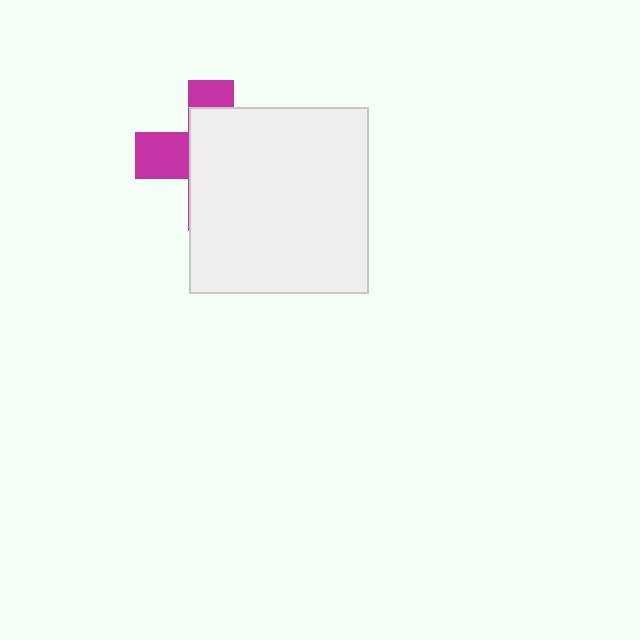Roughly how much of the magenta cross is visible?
A small part of it is visible (roughly 34%).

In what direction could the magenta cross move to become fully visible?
The magenta cross could move left. That would shift it out from behind the white rectangle entirely.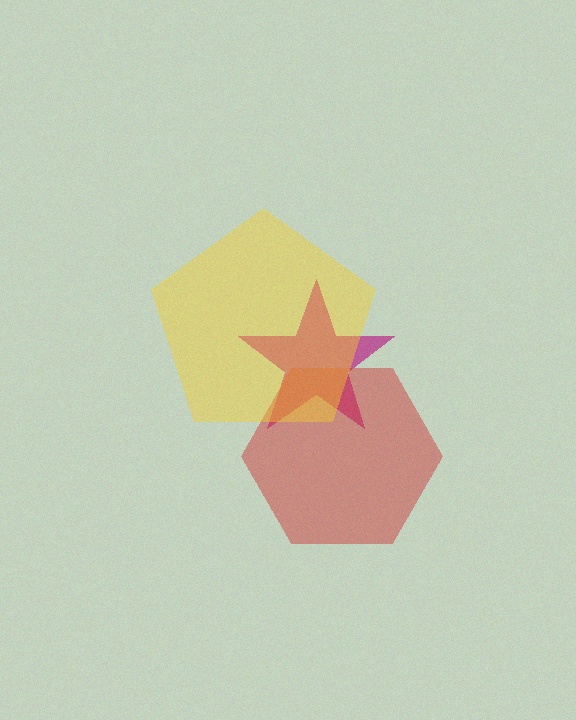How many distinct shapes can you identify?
There are 3 distinct shapes: a magenta star, a red hexagon, a yellow pentagon.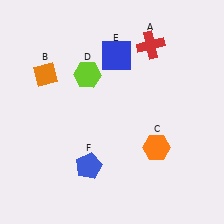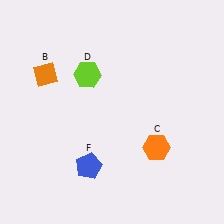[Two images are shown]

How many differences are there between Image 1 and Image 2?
There are 2 differences between the two images.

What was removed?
The blue square (E), the red cross (A) were removed in Image 2.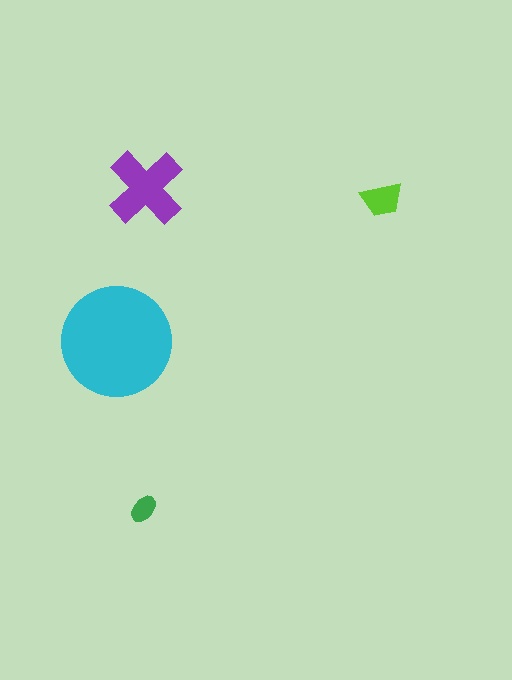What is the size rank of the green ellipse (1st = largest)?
4th.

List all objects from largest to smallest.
The cyan circle, the purple cross, the lime trapezoid, the green ellipse.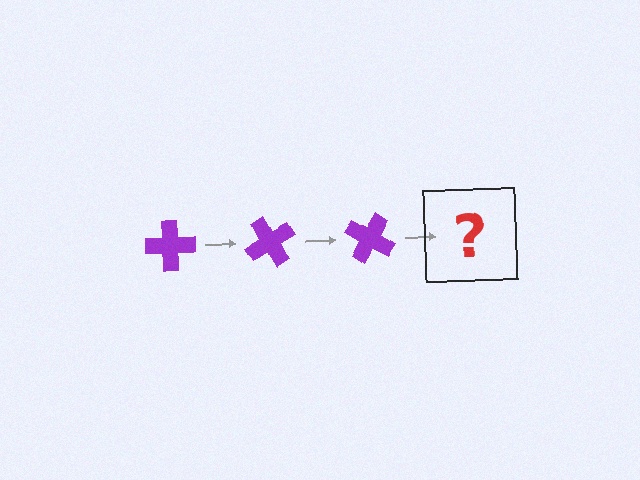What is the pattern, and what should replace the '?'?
The pattern is that the cross rotates 60 degrees each step. The '?' should be a purple cross rotated 180 degrees.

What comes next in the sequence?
The next element should be a purple cross rotated 180 degrees.